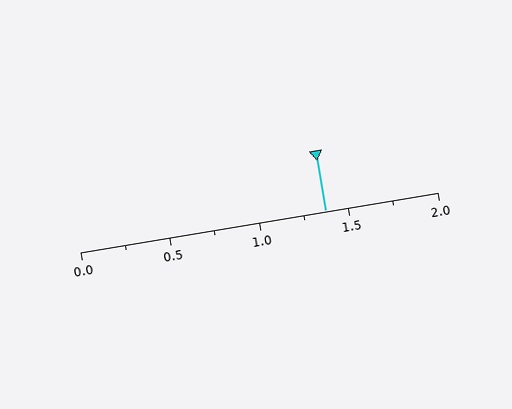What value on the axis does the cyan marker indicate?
The marker indicates approximately 1.38.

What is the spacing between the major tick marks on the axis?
The major ticks are spaced 0.5 apart.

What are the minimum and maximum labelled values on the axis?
The axis runs from 0.0 to 2.0.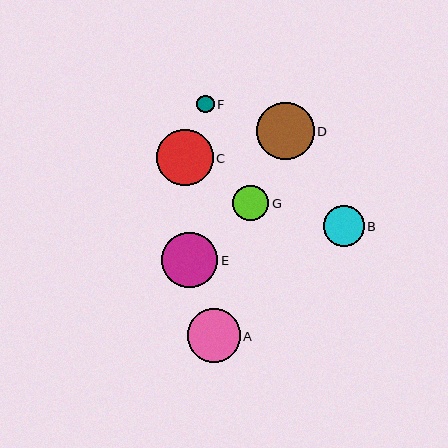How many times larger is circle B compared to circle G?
Circle B is approximately 1.1 times the size of circle G.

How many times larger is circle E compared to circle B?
Circle E is approximately 1.4 times the size of circle B.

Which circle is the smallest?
Circle F is the smallest with a size of approximately 18 pixels.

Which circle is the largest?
Circle D is the largest with a size of approximately 57 pixels.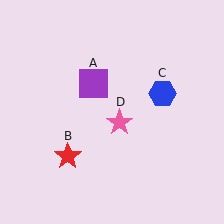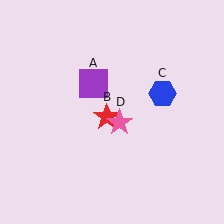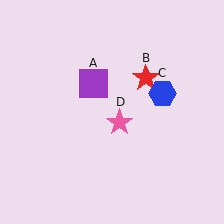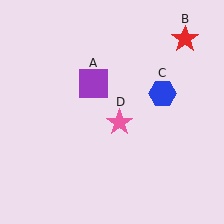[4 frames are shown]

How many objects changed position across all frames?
1 object changed position: red star (object B).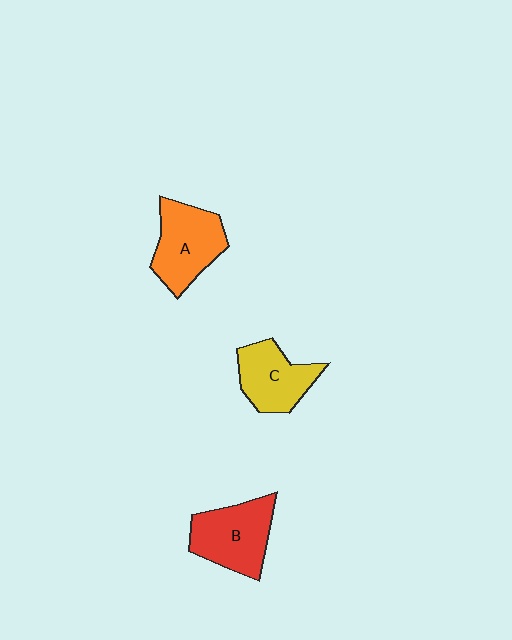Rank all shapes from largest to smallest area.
From largest to smallest: A (orange), B (red), C (yellow).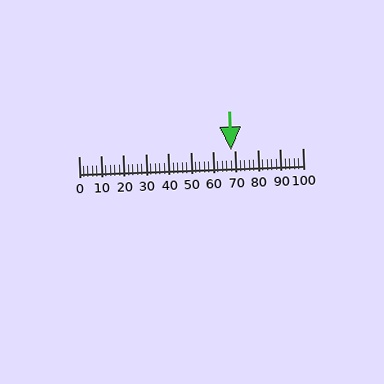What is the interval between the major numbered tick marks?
The major tick marks are spaced 10 units apart.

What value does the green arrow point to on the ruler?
The green arrow points to approximately 68.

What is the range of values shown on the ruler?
The ruler shows values from 0 to 100.